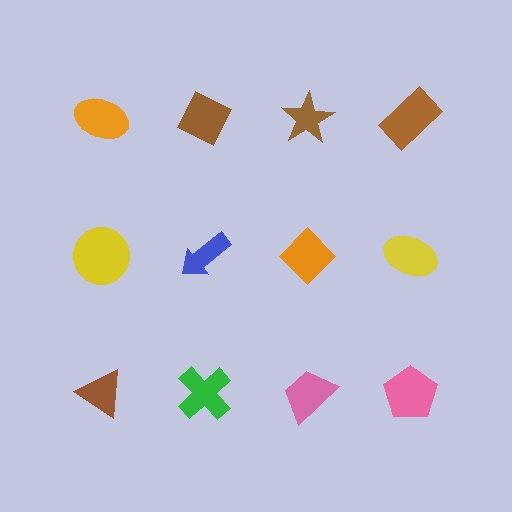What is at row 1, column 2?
A brown diamond.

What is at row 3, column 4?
A pink pentagon.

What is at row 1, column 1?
An orange ellipse.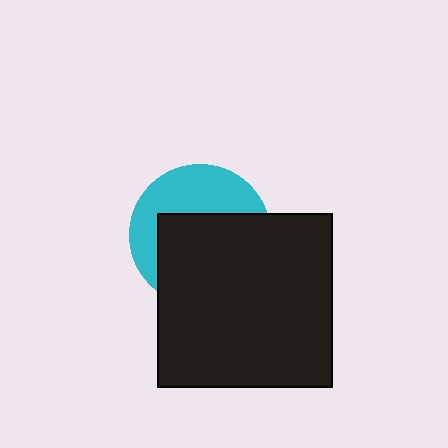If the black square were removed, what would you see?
You would see the complete cyan circle.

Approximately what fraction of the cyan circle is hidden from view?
Roughly 58% of the cyan circle is hidden behind the black square.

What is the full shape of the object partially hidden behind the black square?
The partially hidden object is a cyan circle.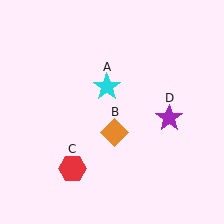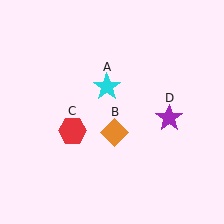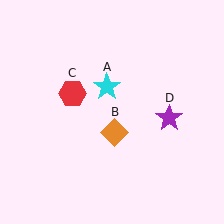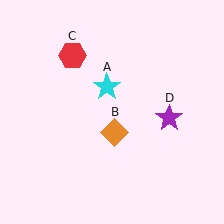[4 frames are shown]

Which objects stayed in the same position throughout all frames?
Cyan star (object A) and orange diamond (object B) and purple star (object D) remained stationary.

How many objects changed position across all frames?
1 object changed position: red hexagon (object C).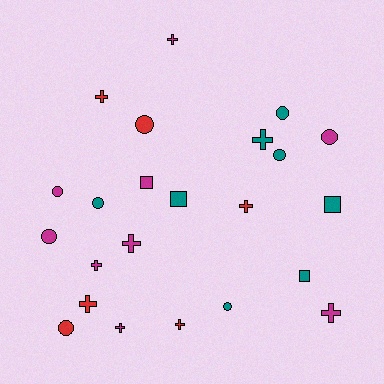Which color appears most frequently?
Magenta, with 9 objects.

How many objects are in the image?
There are 23 objects.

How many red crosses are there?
There are 4 red crosses.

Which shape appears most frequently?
Cross, with 10 objects.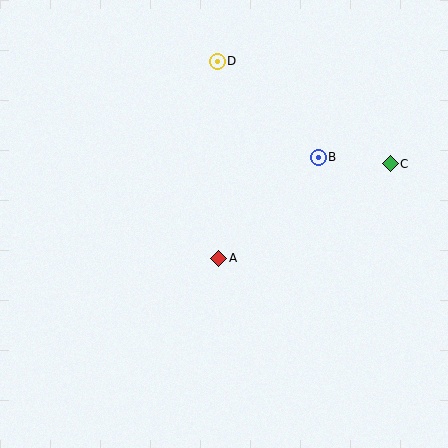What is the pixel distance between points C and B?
The distance between C and B is 72 pixels.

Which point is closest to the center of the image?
Point A at (219, 258) is closest to the center.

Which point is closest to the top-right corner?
Point C is closest to the top-right corner.